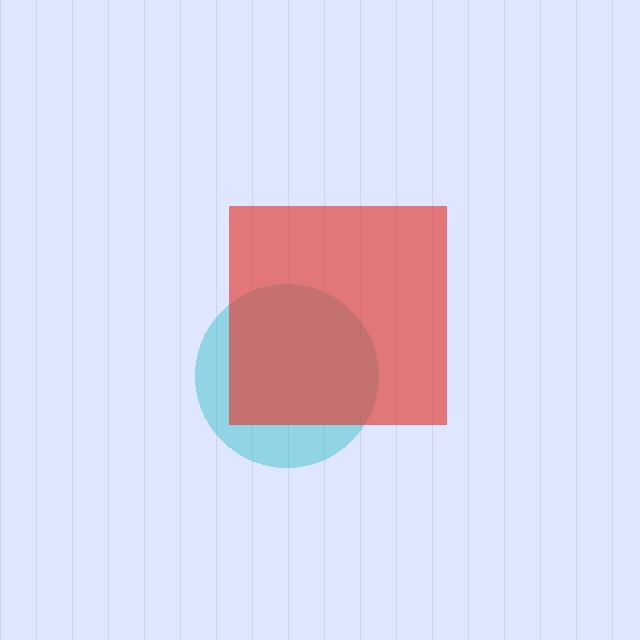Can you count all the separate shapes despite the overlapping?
Yes, there are 2 separate shapes.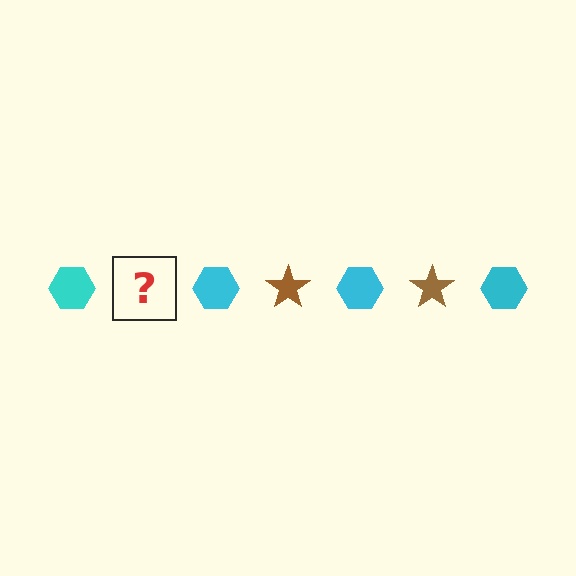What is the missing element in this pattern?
The missing element is a brown star.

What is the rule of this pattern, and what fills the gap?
The rule is that the pattern alternates between cyan hexagon and brown star. The gap should be filled with a brown star.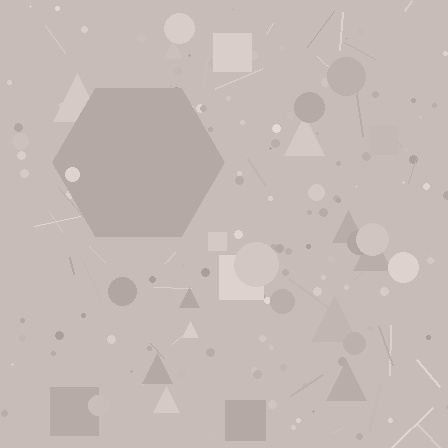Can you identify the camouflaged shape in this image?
The camouflaged shape is a hexagon.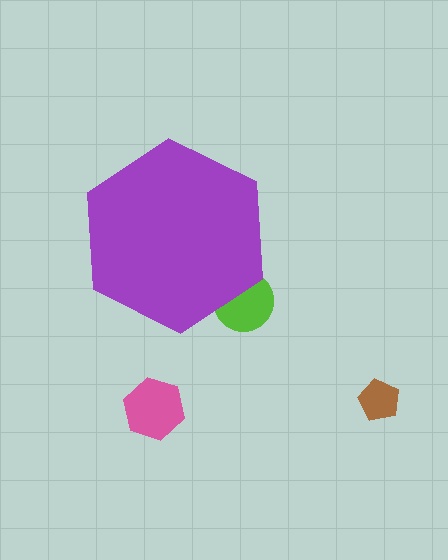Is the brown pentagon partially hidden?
No, the brown pentagon is fully visible.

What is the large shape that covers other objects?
A purple hexagon.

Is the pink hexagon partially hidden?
No, the pink hexagon is fully visible.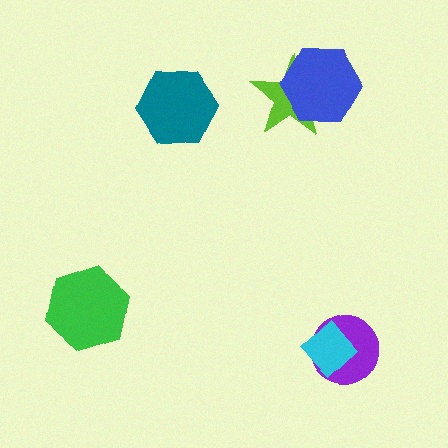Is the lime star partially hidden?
Yes, it is partially covered by another shape.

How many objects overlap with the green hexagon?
0 objects overlap with the green hexagon.